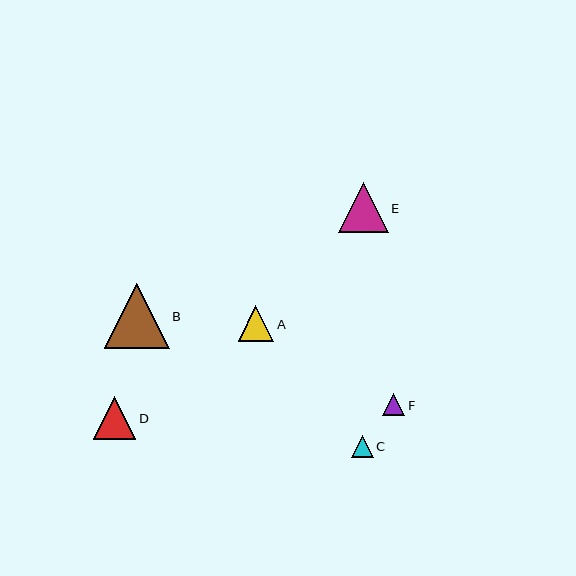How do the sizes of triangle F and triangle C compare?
Triangle F and triangle C are approximately the same size.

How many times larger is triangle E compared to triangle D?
Triangle E is approximately 1.2 times the size of triangle D.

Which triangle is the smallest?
Triangle C is the smallest with a size of approximately 22 pixels.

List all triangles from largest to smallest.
From largest to smallest: B, E, D, A, F, C.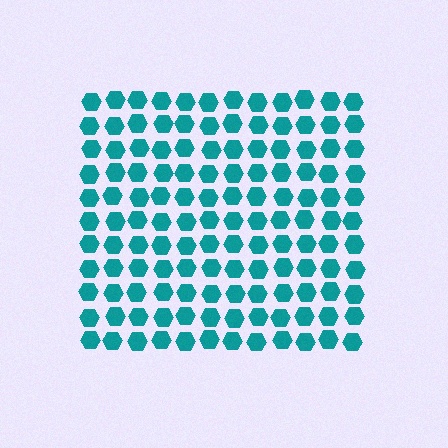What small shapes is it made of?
It is made of small hexagons.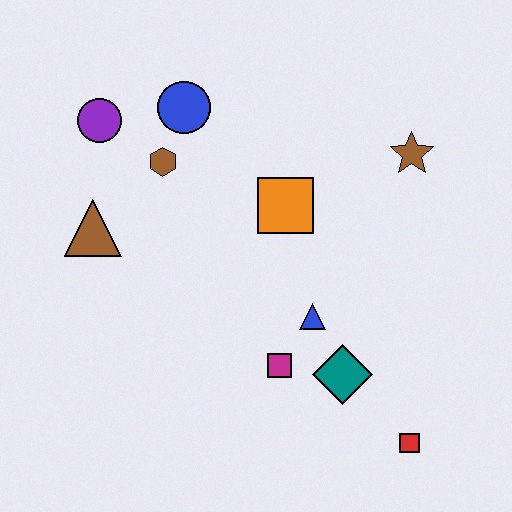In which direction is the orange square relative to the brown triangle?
The orange square is to the right of the brown triangle.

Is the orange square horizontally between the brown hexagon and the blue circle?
No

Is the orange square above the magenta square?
Yes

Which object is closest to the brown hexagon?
The blue circle is closest to the brown hexagon.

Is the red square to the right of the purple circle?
Yes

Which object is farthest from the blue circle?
The red square is farthest from the blue circle.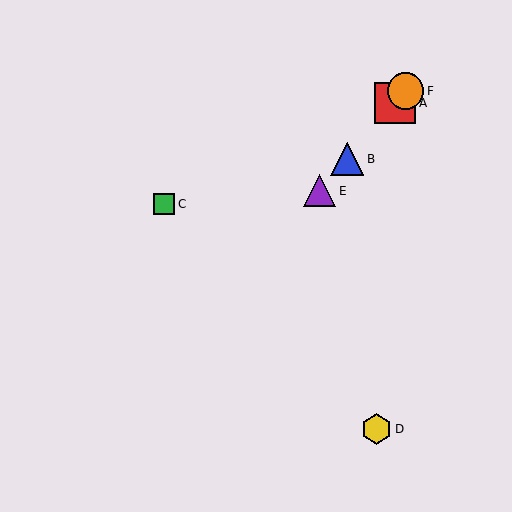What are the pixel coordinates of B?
Object B is at (347, 159).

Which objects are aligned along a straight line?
Objects A, B, E, F are aligned along a straight line.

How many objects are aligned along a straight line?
4 objects (A, B, E, F) are aligned along a straight line.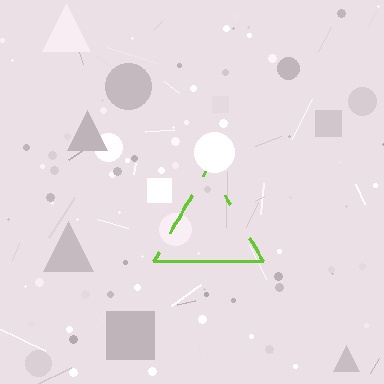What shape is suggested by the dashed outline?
The dashed outline suggests a triangle.